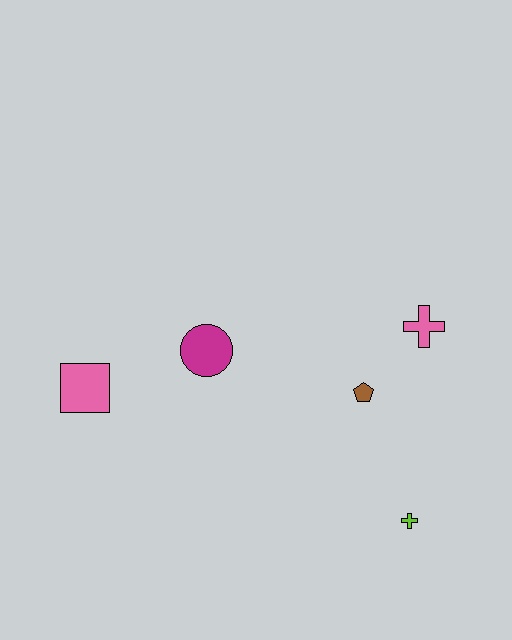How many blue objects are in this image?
There are no blue objects.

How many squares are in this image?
There is 1 square.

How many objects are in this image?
There are 5 objects.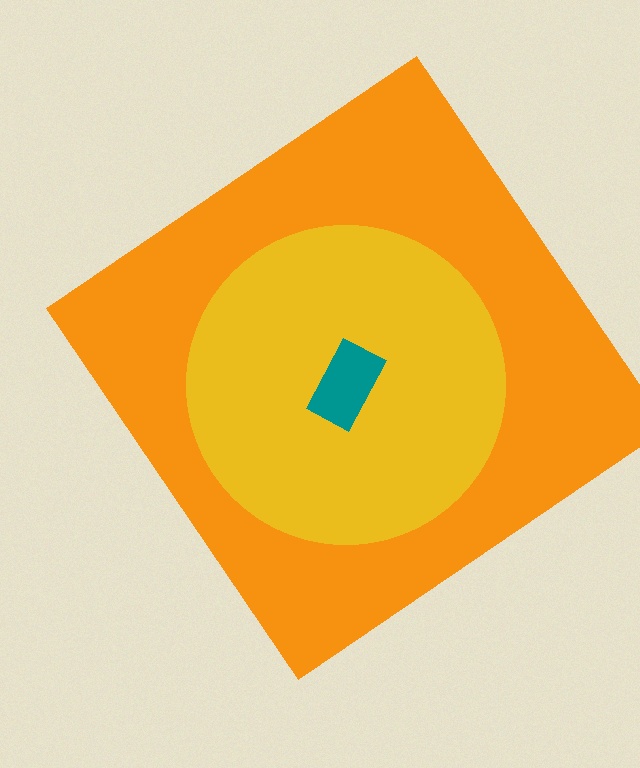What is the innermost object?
The teal rectangle.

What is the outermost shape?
The orange diamond.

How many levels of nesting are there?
3.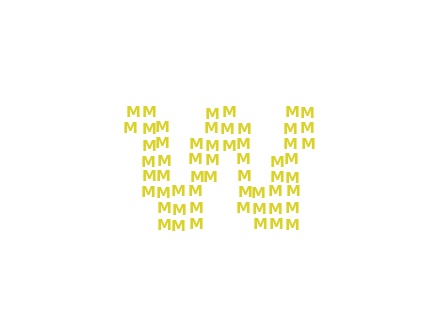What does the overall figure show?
The overall figure shows the letter W.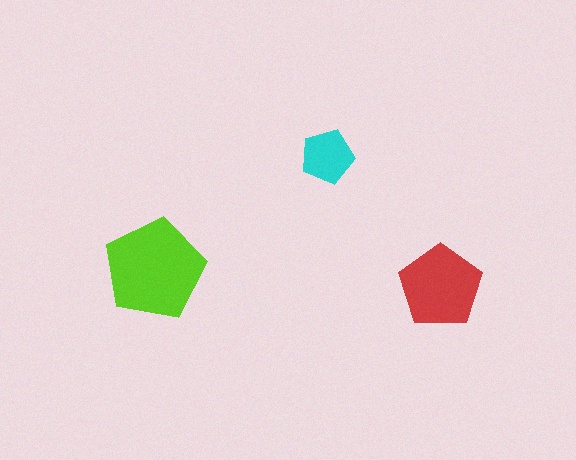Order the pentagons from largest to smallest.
the lime one, the red one, the cyan one.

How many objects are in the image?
There are 3 objects in the image.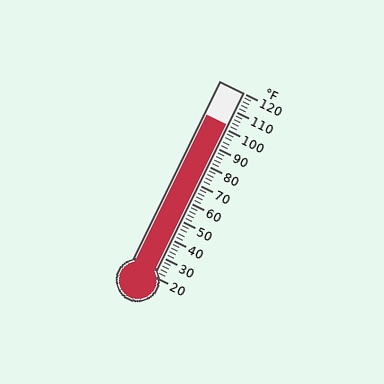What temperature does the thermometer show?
The thermometer shows approximately 102°F.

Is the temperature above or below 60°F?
The temperature is above 60°F.